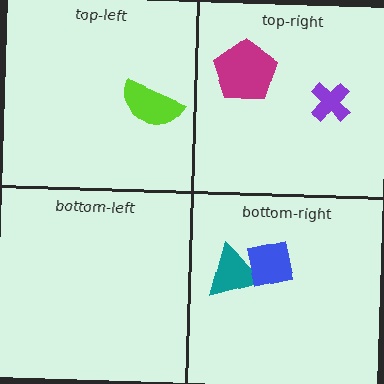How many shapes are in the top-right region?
2.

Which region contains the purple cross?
The top-right region.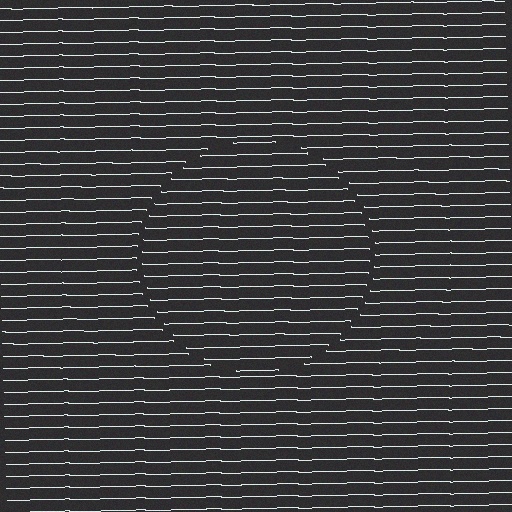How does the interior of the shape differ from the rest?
The interior of the shape contains the same grating, shifted by half a period — the contour is defined by the phase discontinuity where line-ends from the inner and outer gratings abut.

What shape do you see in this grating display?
An illusory circle. The interior of the shape contains the same grating, shifted by half a period — the contour is defined by the phase discontinuity where line-ends from the inner and outer gratings abut.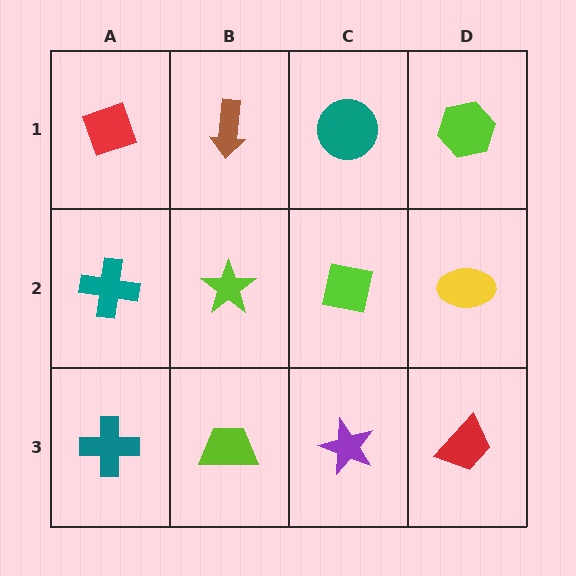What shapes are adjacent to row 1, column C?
A lime square (row 2, column C), a brown arrow (row 1, column B), a lime hexagon (row 1, column D).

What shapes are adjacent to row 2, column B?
A brown arrow (row 1, column B), a lime trapezoid (row 3, column B), a teal cross (row 2, column A), a lime square (row 2, column C).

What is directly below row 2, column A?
A teal cross.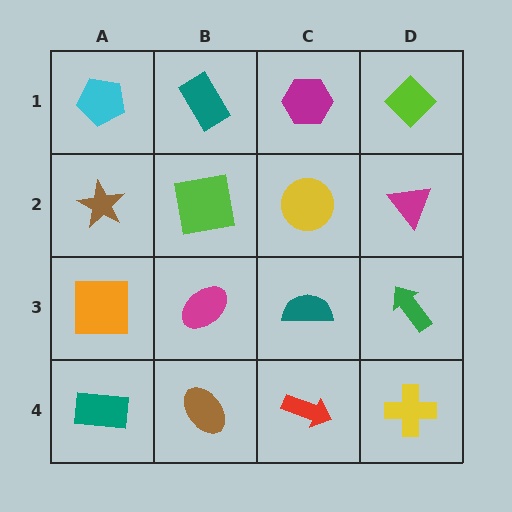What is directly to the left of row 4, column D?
A red arrow.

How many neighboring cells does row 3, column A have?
3.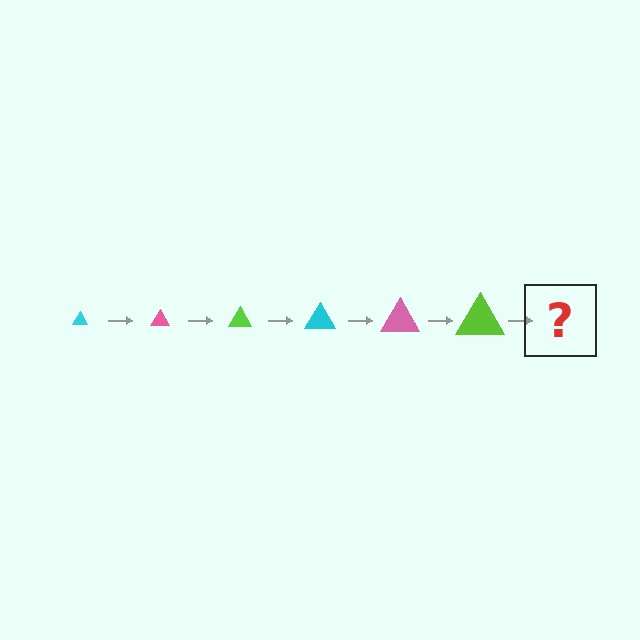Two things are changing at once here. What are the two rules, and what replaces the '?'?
The two rules are that the triangle grows larger each step and the color cycles through cyan, pink, and lime. The '?' should be a cyan triangle, larger than the previous one.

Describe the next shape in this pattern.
It should be a cyan triangle, larger than the previous one.